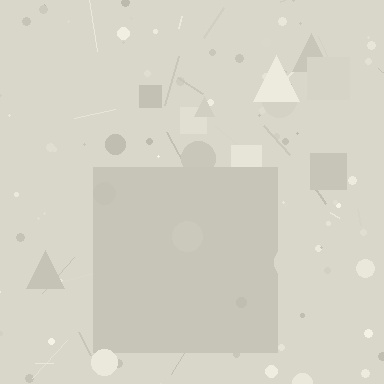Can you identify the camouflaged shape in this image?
The camouflaged shape is a square.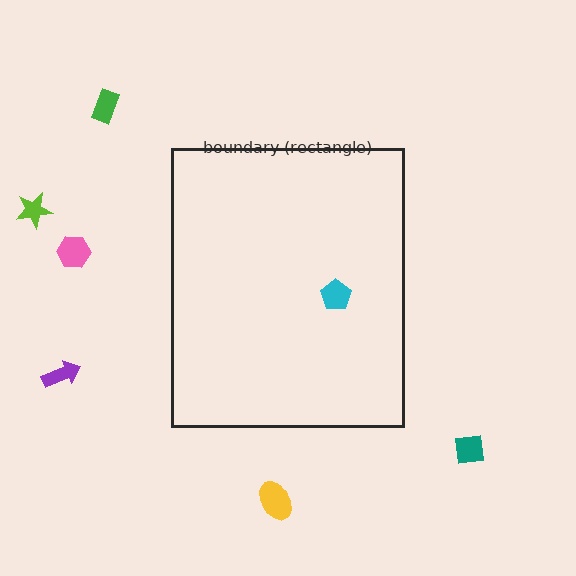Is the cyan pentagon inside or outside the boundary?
Inside.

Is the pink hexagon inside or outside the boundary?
Outside.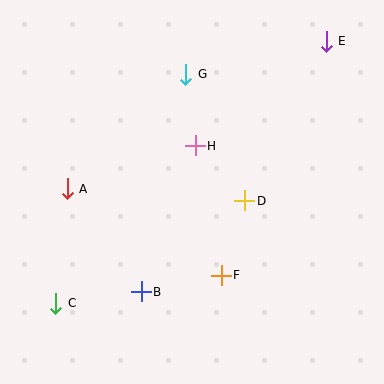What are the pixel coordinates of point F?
Point F is at (221, 275).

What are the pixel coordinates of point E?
Point E is at (326, 41).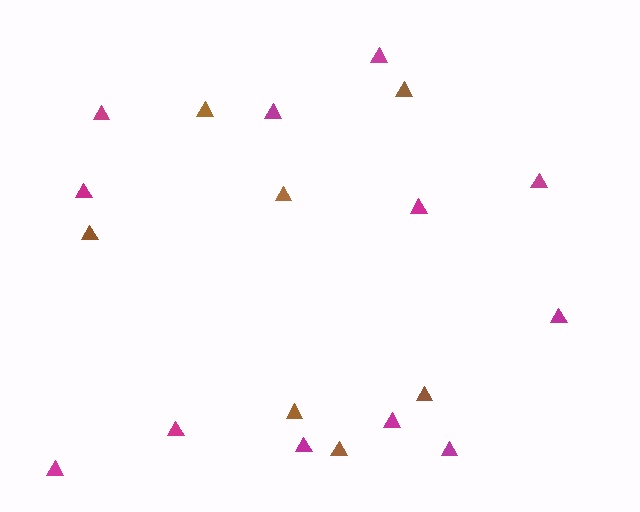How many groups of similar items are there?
There are 2 groups: one group of brown triangles (7) and one group of magenta triangles (12).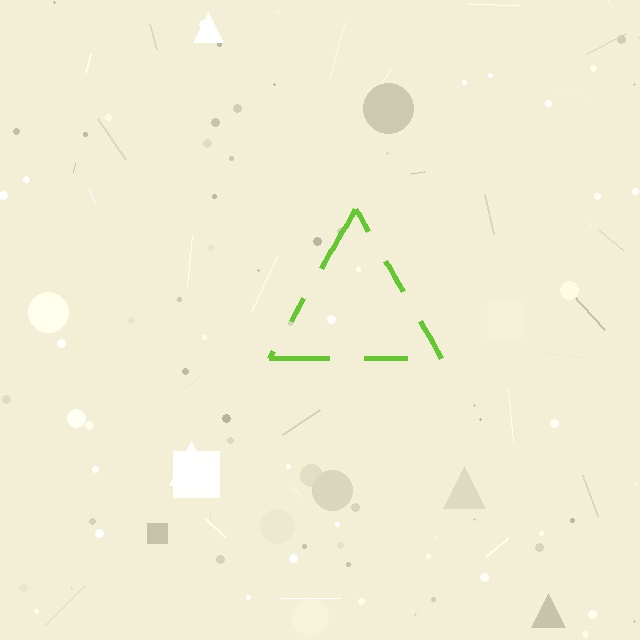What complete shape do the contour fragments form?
The contour fragments form a triangle.